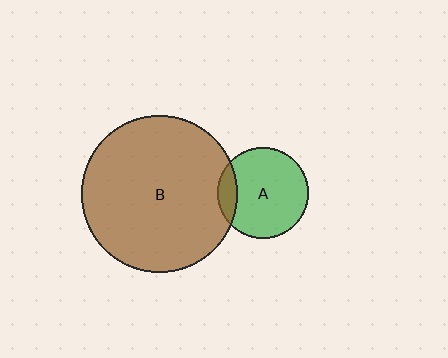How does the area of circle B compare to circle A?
Approximately 3.0 times.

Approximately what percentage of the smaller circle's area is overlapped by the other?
Approximately 15%.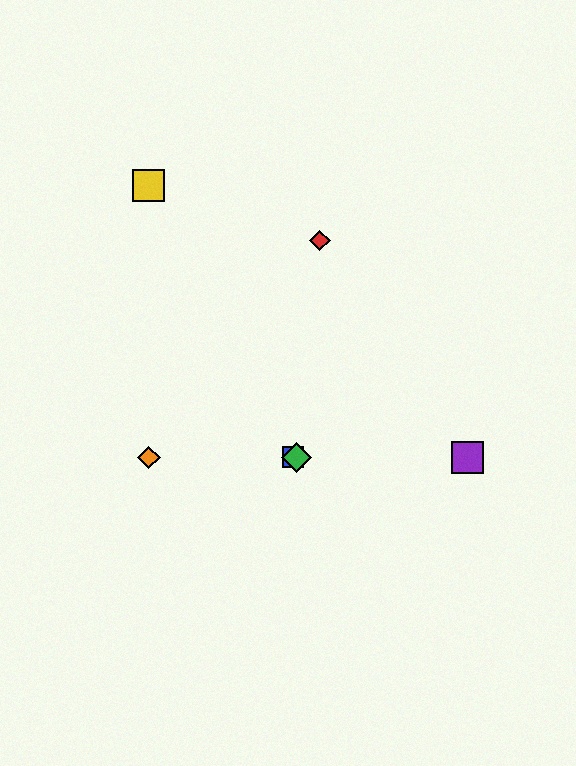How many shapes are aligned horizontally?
4 shapes (the blue square, the green diamond, the purple square, the orange diamond) are aligned horizontally.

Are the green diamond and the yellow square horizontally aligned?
No, the green diamond is at y≈457 and the yellow square is at y≈186.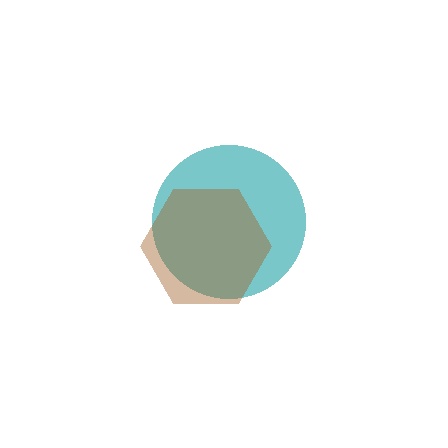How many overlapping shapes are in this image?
There are 2 overlapping shapes in the image.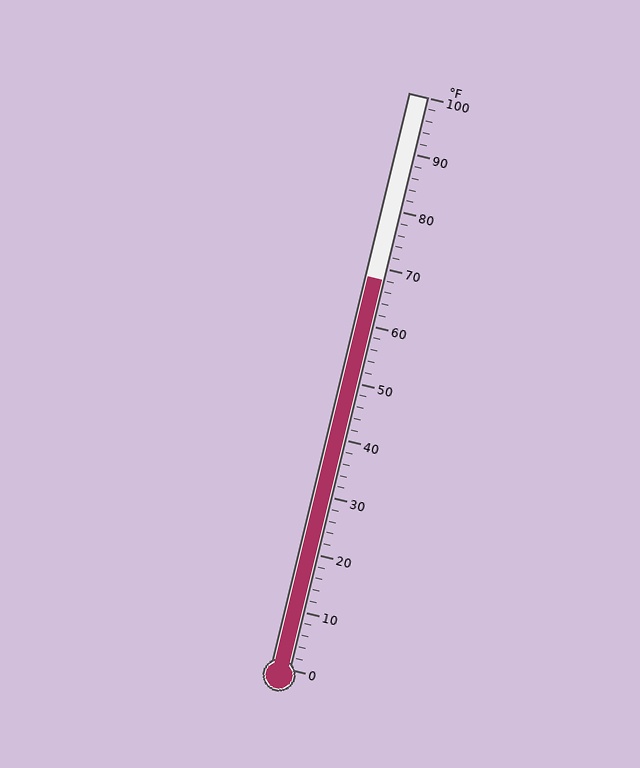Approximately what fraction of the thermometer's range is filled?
The thermometer is filled to approximately 70% of its range.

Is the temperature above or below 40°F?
The temperature is above 40°F.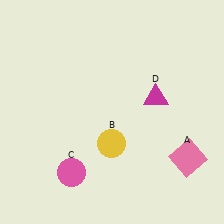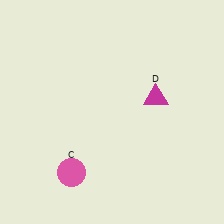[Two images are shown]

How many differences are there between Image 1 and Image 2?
There are 2 differences between the two images.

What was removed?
The pink square (A), the yellow circle (B) were removed in Image 2.